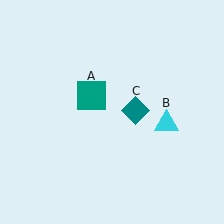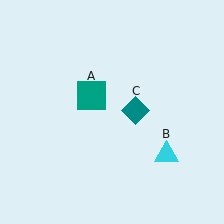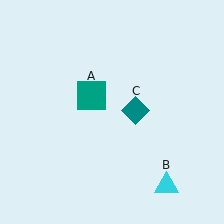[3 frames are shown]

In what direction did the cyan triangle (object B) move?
The cyan triangle (object B) moved down.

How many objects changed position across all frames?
1 object changed position: cyan triangle (object B).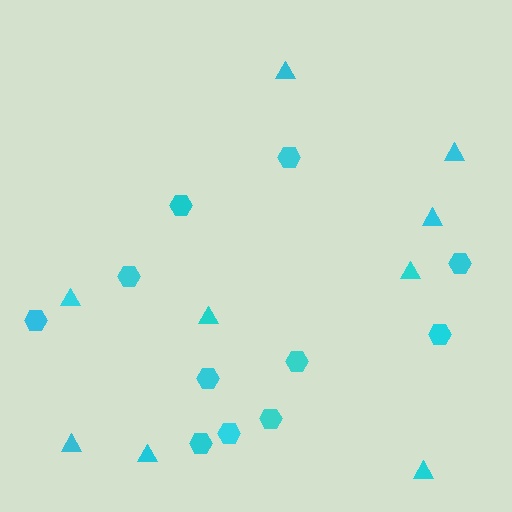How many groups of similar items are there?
There are 2 groups: one group of triangles (9) and one group of hexagons (11).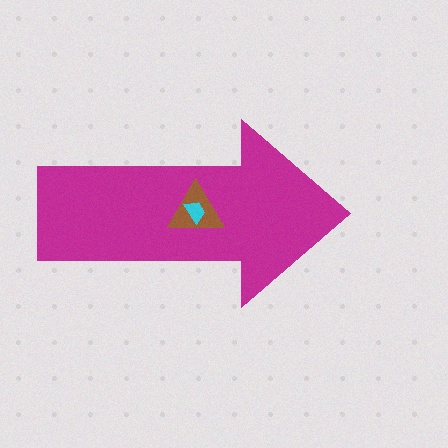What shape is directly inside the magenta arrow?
The brown triangle.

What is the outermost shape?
The magenta arrow.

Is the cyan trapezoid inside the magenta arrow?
Yes.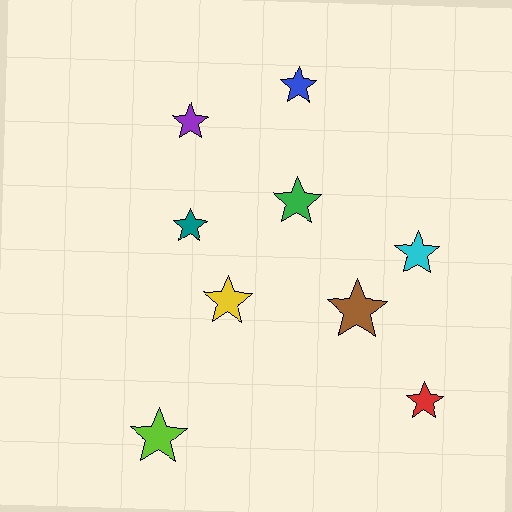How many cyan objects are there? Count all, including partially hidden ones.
There is 1 cyan object.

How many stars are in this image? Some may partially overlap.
There are 9 stars.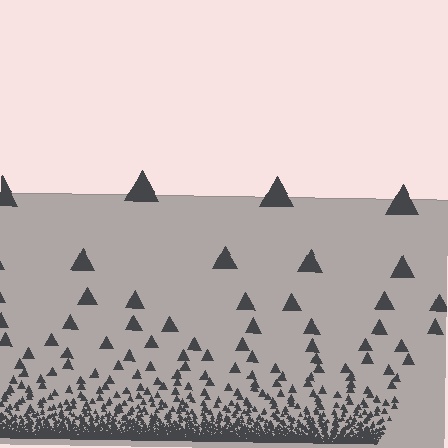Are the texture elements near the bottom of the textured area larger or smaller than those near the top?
Smaller. The gradient is inverted — elements near the bottom are smaller and denser.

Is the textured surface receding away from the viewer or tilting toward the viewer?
The surface appears to tilt toward the viewer. Texture elements get larger and sparser toward the top.